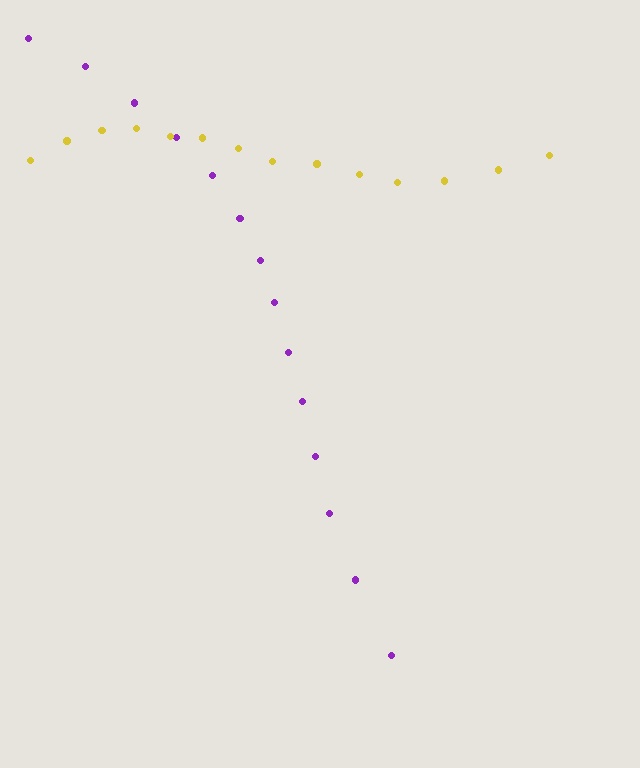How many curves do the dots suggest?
There are 2 distinct paths.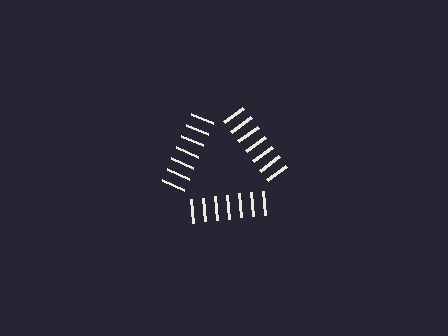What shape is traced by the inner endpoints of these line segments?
An illusory triangle — the line segments terminate on its edges but no continuous stroke is drawn.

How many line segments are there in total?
21 — 7 along each of the 3 edges.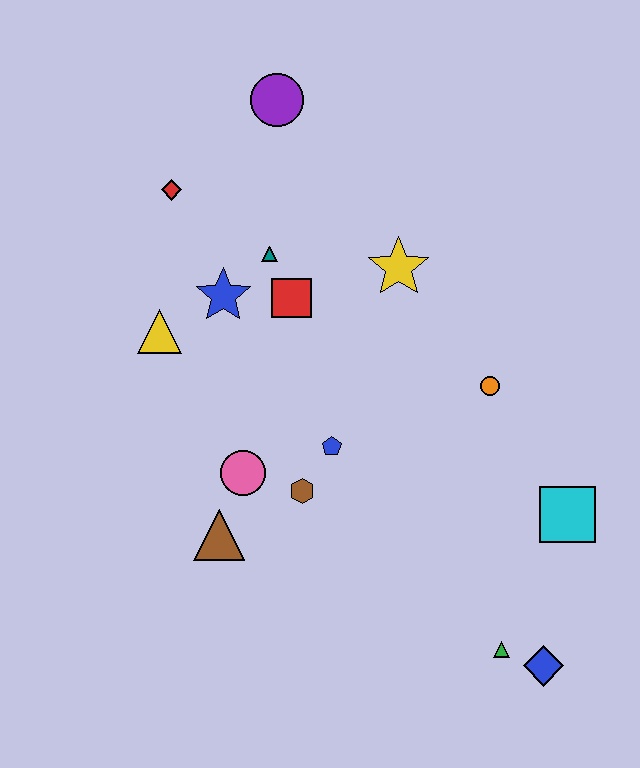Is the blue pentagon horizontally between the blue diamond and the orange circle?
No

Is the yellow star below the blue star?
No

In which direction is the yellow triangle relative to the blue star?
The yellow triangle is to the left of the blue star.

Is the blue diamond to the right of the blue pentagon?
Yes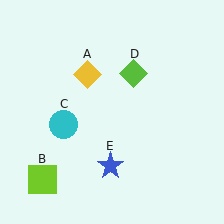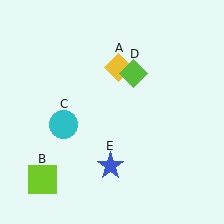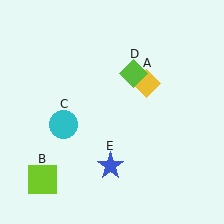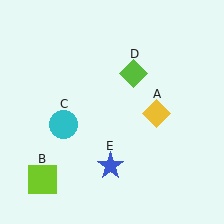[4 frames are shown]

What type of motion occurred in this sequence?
The yellow diamond (object A) rotated clockwise around the center of the scene.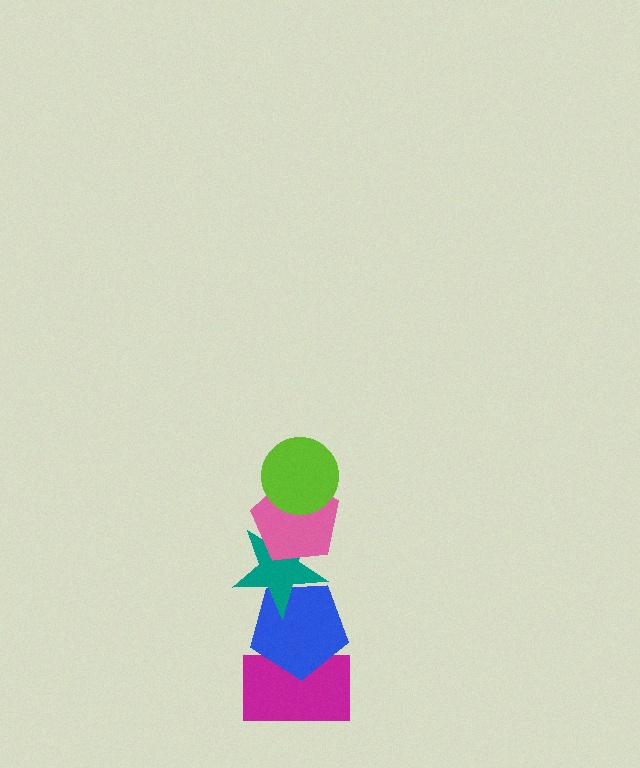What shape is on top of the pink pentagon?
The lime circle is on top of the pink pentagon.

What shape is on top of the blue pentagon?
The teal star is on top of the blue pentagon.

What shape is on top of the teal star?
The pink pentagon is on top of the teal star.